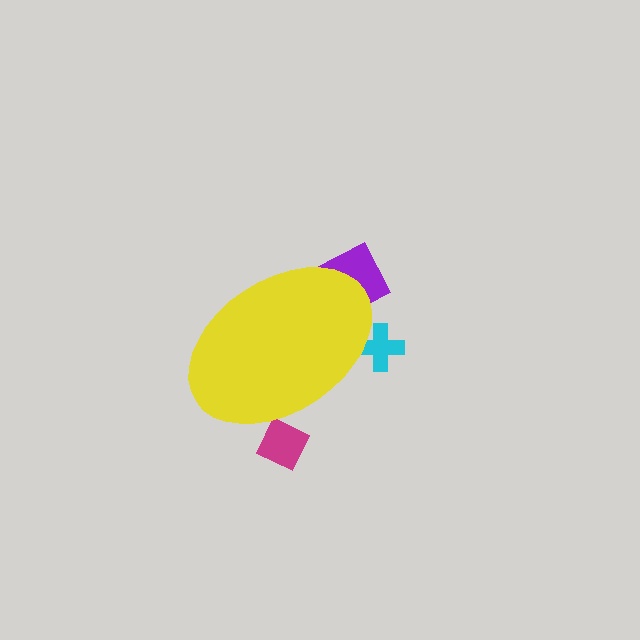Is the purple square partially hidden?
Yes, the purple square is partially hidden behind the yellow ellipse.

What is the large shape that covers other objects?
A yellow ellipse.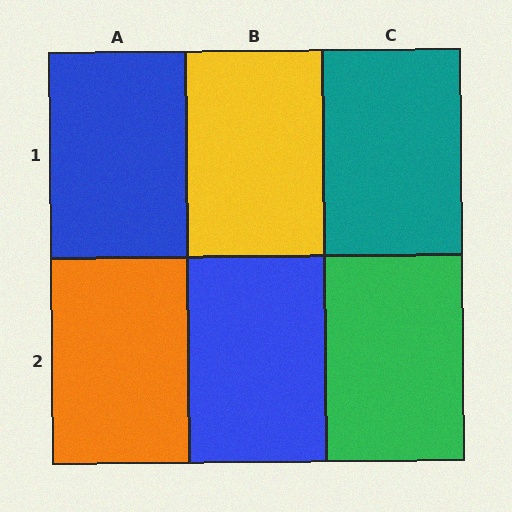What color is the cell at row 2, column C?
Green.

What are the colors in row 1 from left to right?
Blue, yellow, teal.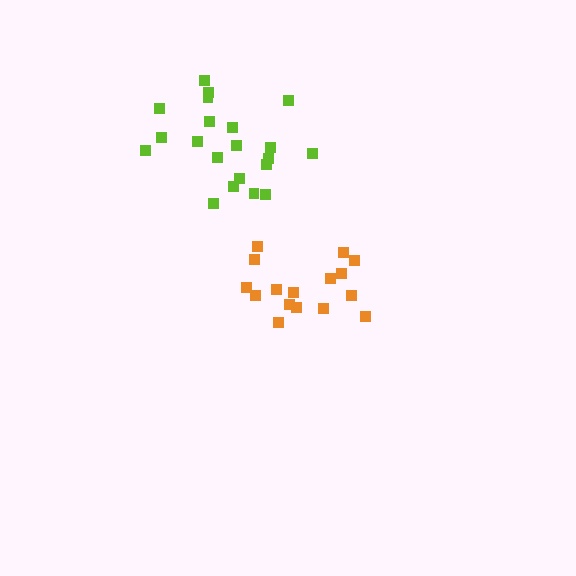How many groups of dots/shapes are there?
There are 2 groups.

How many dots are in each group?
Group 1: 16 dots, Group 2: 21 dots (37 total).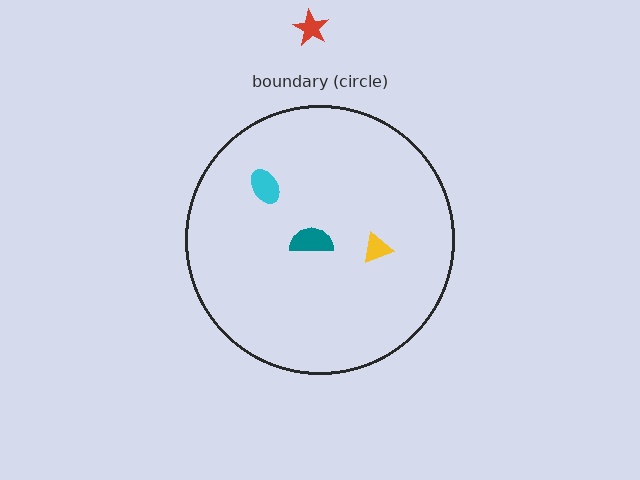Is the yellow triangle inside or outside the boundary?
Inside.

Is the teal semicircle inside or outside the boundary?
Inside.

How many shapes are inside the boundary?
3 inside, 1 outside.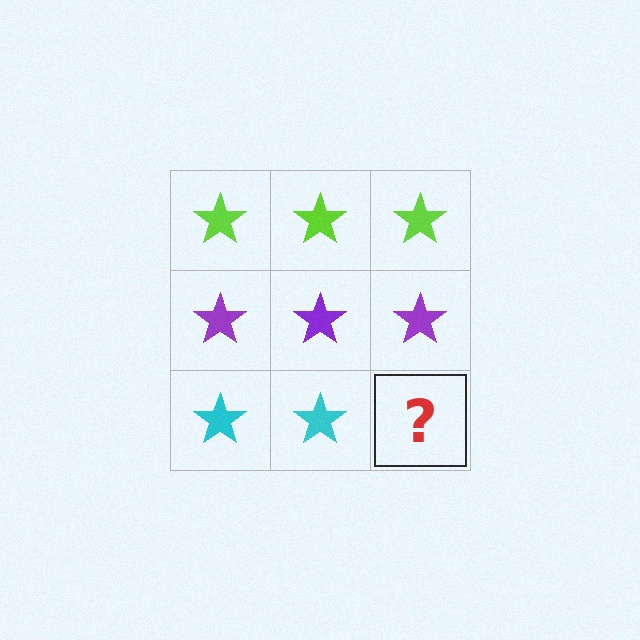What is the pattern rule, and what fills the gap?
The rule is that each row has a consistent color. The gap should be filled with a cyan star.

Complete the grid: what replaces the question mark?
The question mark should be replaced with a cyan star.